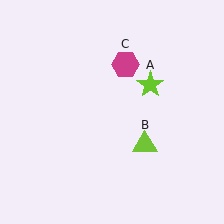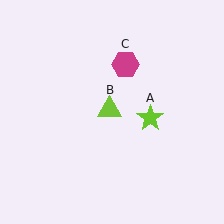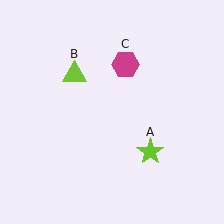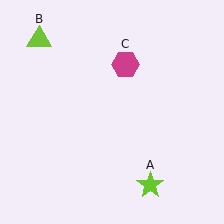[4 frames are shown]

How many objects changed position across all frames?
2 objects changed position: lime star (object A), lime triangle (object B).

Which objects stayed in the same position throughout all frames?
Magenta hexagon (object C) remained stationary.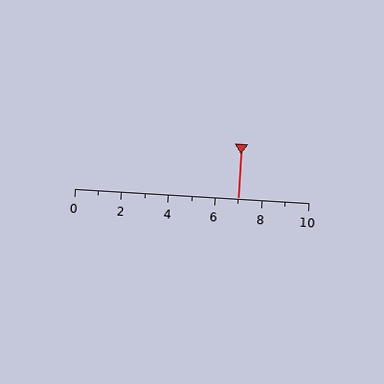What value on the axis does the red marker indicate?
The marker indicates approximately 7.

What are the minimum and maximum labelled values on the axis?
The axis runs from 0 to 10.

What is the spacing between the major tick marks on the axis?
The major ticks are spaced 2 apart.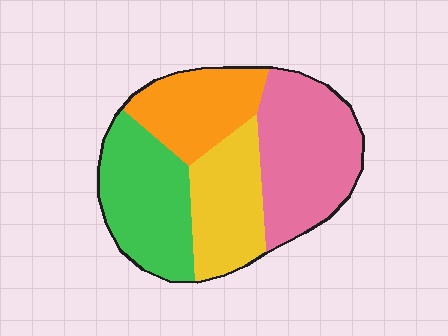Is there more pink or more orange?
Pink.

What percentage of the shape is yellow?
Yellow covers roughly 20% of the shape.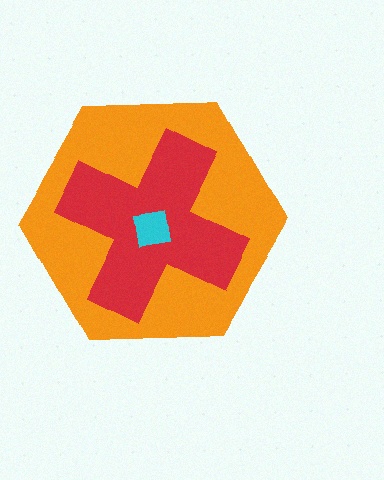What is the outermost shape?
The orange hexagon.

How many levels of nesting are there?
3.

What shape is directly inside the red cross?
The cyan square.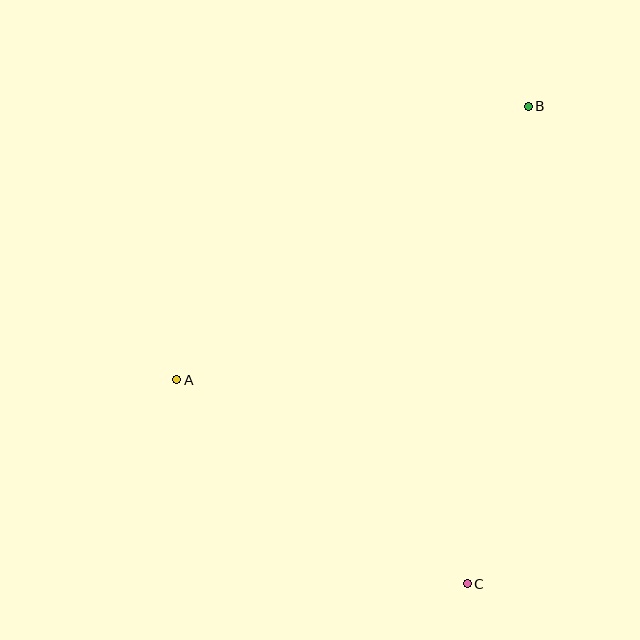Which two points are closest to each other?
Points A and C are closest to each other.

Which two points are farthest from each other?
Points B and C are farthest from each other.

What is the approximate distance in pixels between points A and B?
The distance between A and B is approximately 446 pixels.